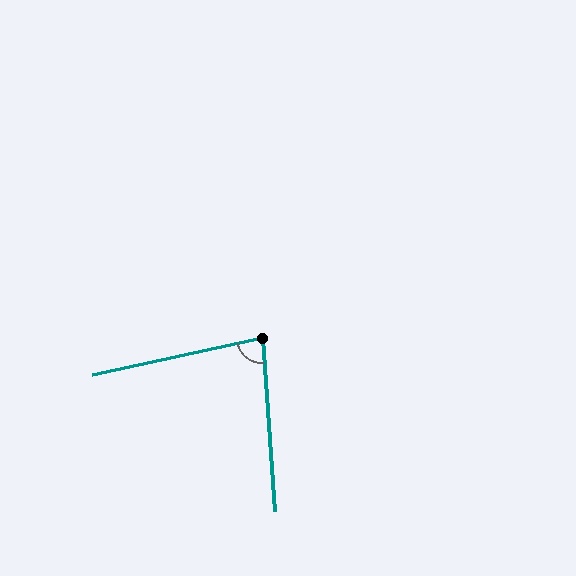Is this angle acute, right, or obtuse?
It is acute.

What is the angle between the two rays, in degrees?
Approximately 82 degrees.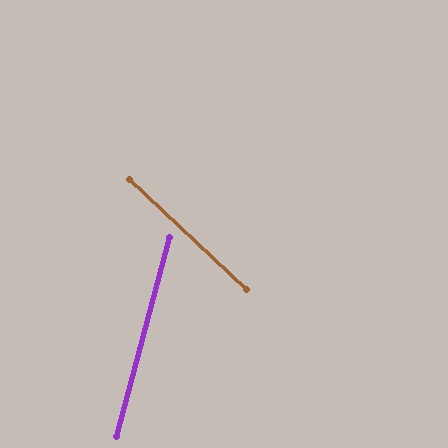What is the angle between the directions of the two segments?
Approximately 62 degrees.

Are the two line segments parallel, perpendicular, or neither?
Neither parallel nor perpendicular — they differ by about 62°.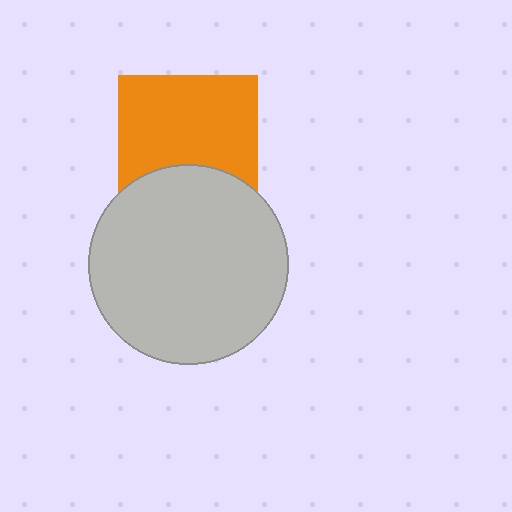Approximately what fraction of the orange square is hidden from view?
Roughly 30% of the orange square is hidden behind the light gray circle.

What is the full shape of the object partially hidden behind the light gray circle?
The partially hidden object is an orange square.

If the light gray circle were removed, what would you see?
You would see the complete orange square.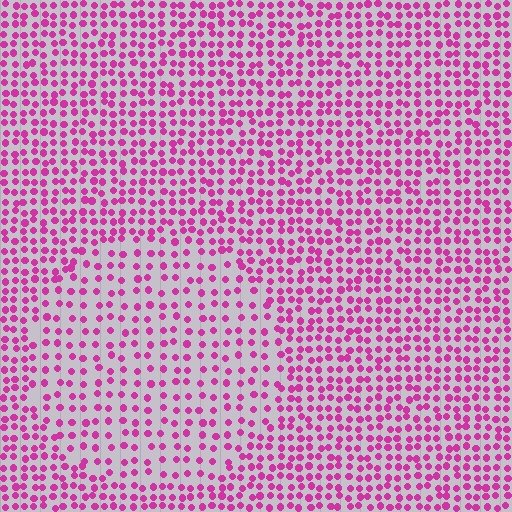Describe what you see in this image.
The image contains small magenta elements arranged at two different densities. A circle-shaped region is visible where the elements are less densely packed than the surrounding area.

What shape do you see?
I see a circle.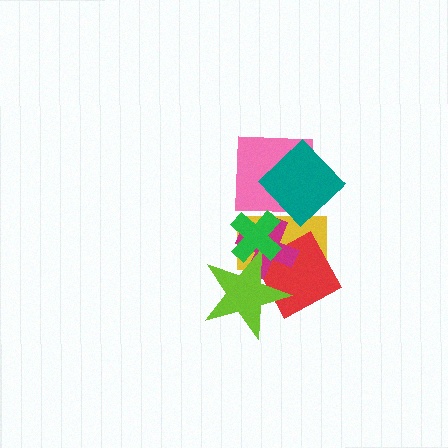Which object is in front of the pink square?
The teal diamond is in front of the pink square.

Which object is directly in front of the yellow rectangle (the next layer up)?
The red square is directly in front of the yellow rectangle.